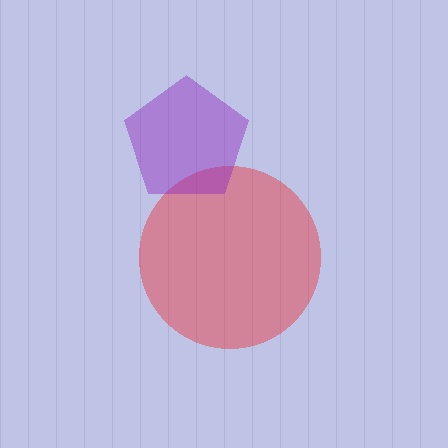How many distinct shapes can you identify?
There are 2 distinct shapes: a red circle, a purple pentagon.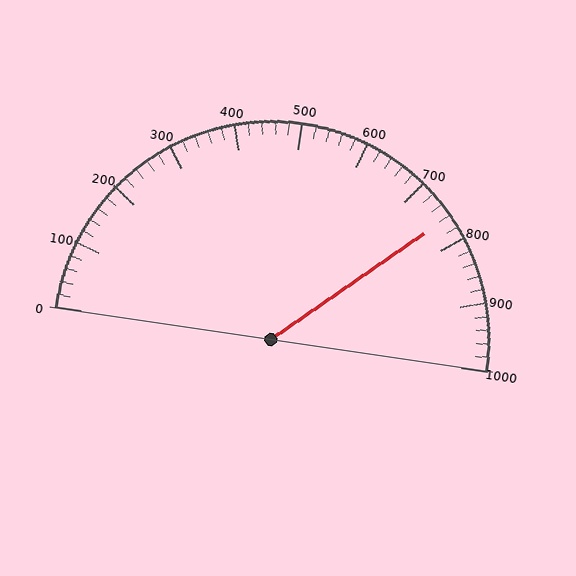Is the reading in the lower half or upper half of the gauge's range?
The reading is in the upper half of the range (0 to 1000).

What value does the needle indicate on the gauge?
The needle indicates approximately 760.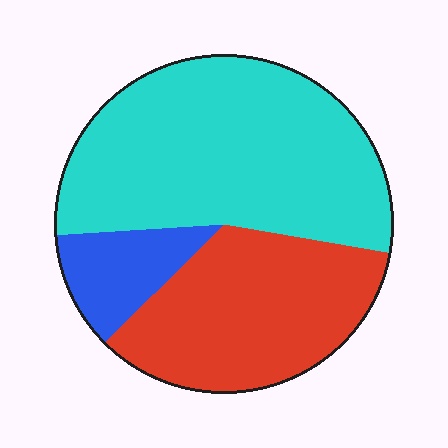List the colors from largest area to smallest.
From largest to smallest: cyan, red, blue.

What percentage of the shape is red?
Red takes up about one third (1/3) of the shape.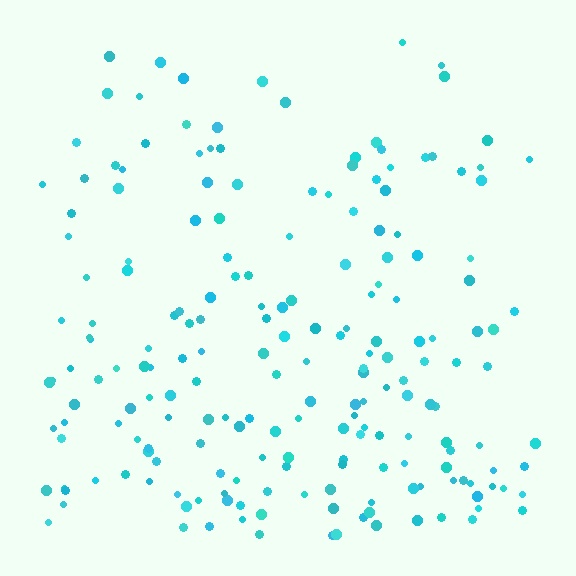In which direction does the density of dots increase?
From top to bottom, with the bottom side densest.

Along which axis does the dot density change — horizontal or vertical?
Vertical.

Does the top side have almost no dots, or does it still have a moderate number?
Still a moderate number, just noticeably fewer than the bottom.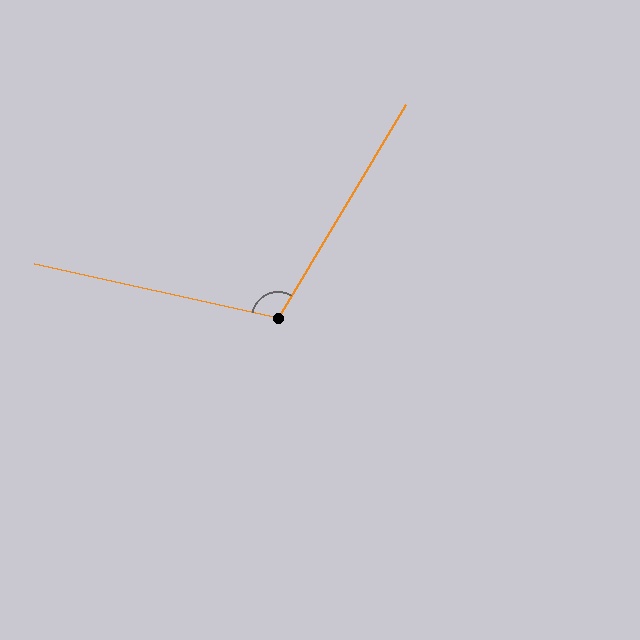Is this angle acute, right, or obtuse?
It is obtuse.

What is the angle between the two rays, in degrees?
Approximately 109 degrees.